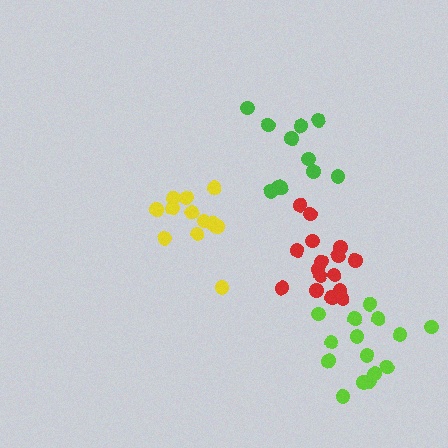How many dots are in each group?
Group 1: 12 dots, Group 2: 16 dots, Group 3: 11 dots, Group 4: 15 dots (54 total).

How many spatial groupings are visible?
There are 4 spatial groupings.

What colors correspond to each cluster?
The clusters are colored: yellow, red, green, lime.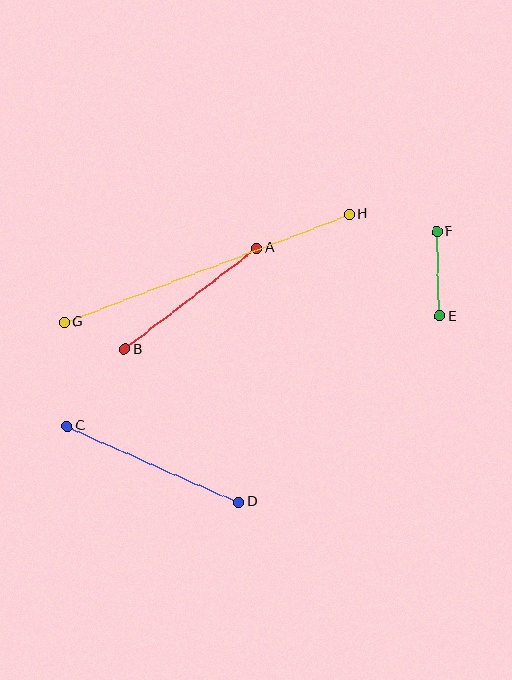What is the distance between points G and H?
The distance is approximately 305 pixels.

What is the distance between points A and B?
The distance is approximately 166 pixels.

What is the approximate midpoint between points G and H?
The midpoint is at approximately (207, 268) pixels.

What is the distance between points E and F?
The distance is approximately 85 pixels.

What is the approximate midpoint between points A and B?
The midpoint is at approximately (191, 299) pixels.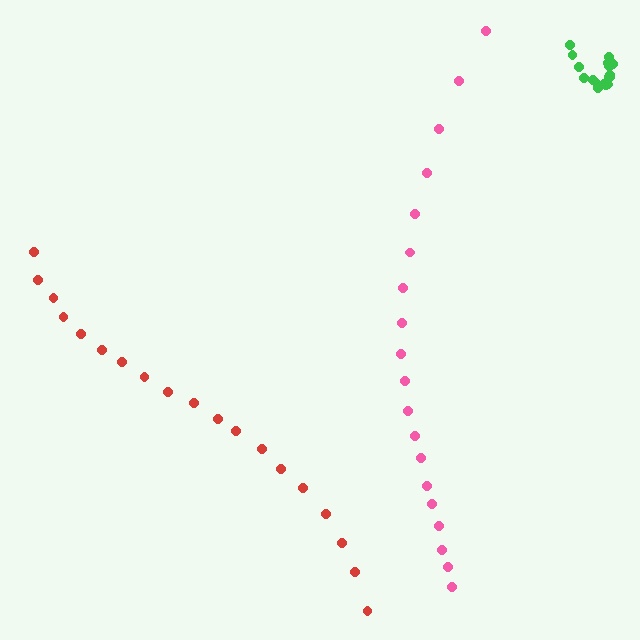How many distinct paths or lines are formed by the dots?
There are 3 distinct paths.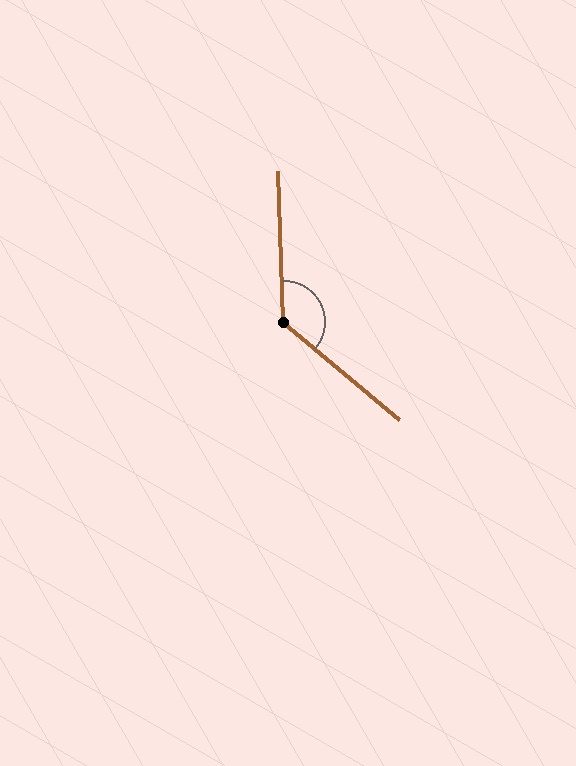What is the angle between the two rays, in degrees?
Approximately 132 degrees.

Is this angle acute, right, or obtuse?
It is obtuse.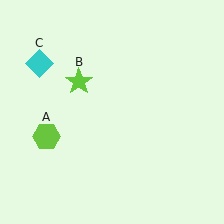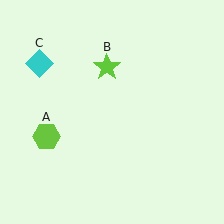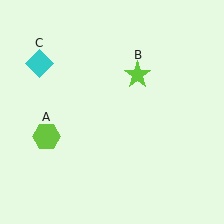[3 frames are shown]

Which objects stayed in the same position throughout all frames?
Lime hexagon (object A) and cyan diamond (object C) remained stationary.